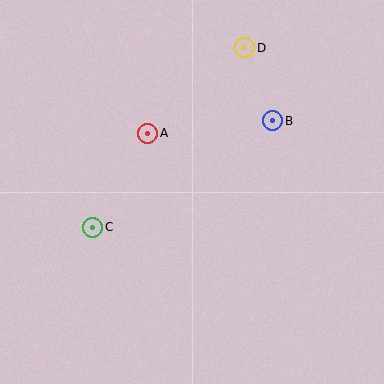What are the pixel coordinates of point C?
Point C is at (93, 227).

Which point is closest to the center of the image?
Point A at (148, 133) is closest to the center.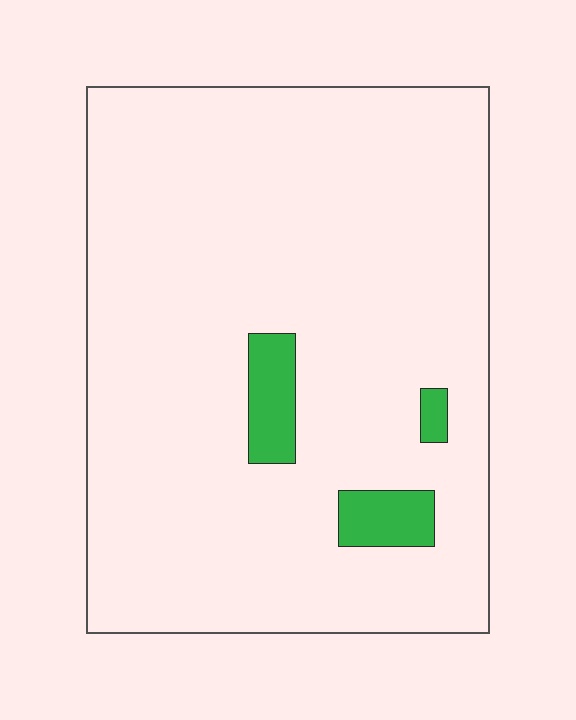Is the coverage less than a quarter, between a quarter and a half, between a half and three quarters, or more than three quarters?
Less than a quarter.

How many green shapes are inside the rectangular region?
3.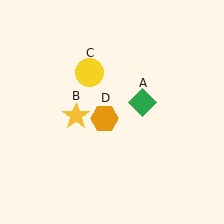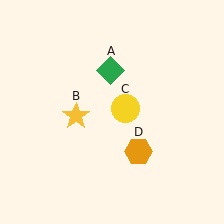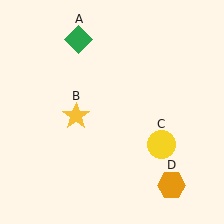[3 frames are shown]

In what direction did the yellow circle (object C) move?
The yellow circle (object C) moved down and to the right.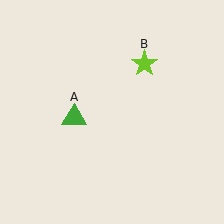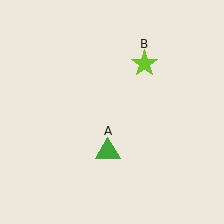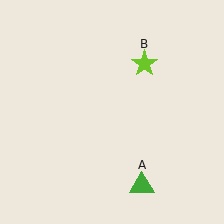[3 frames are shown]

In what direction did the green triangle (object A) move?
The green triangle (object A) moved down and to the right.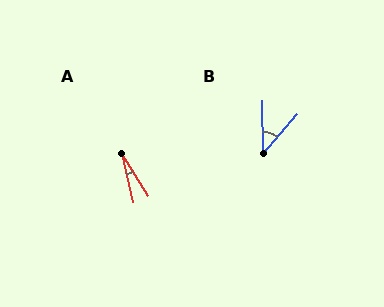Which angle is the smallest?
A, at approximately 19 degrees.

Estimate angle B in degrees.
Approximately 41 degrees.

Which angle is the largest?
B, at approximately 41 degrees.